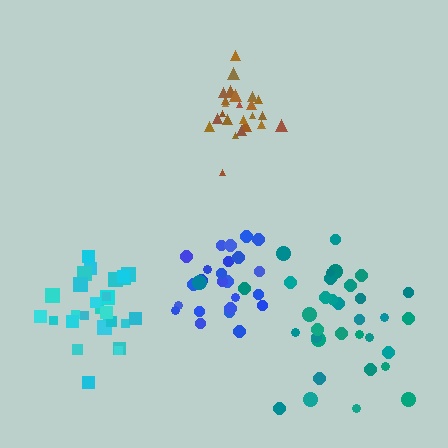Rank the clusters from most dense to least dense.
brown, blue, cyan, teal.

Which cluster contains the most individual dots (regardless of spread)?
Teal (34).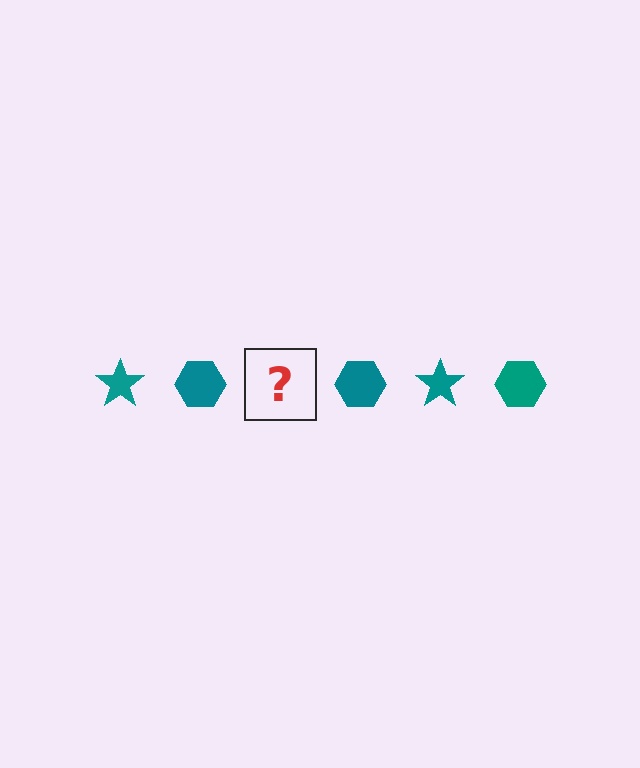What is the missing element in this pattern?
The missing element is a teal star.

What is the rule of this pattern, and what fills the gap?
The rule is that the pattern cycles through star, hexagon shapes in teal. The gap should be filled with a teal star.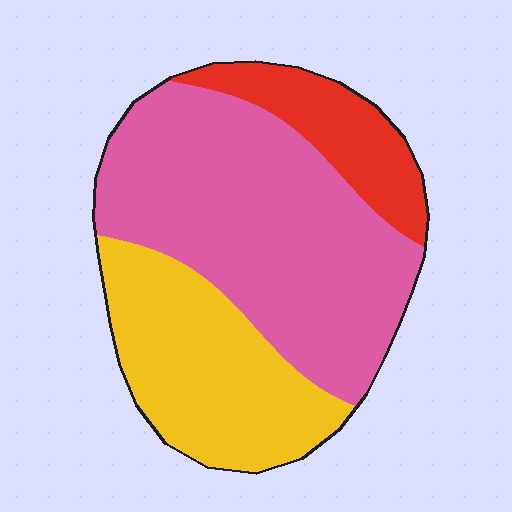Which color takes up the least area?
Red, at roughly 15%.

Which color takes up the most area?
Pink, at roughly 55%.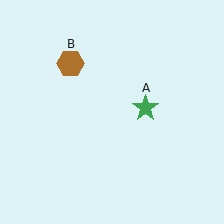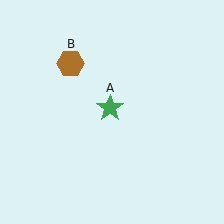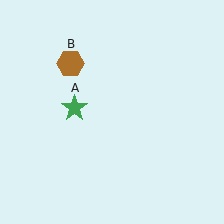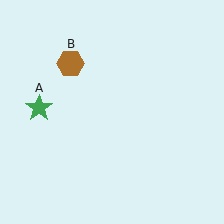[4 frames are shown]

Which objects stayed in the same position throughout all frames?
Brown hexagon (object B) remained stationary.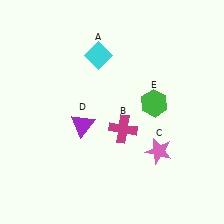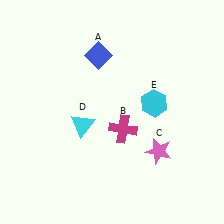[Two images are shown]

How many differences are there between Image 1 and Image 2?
There are 3 differences between the two images.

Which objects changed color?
A changed from cyan to blue. D changed from purple to cyan. E changed from green to cyan.